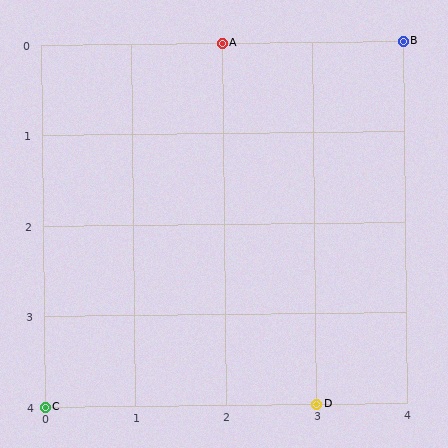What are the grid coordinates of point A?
Point A is at grid coordinates (2, 0).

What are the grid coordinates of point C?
Point C is at grid coordinates (0, 4).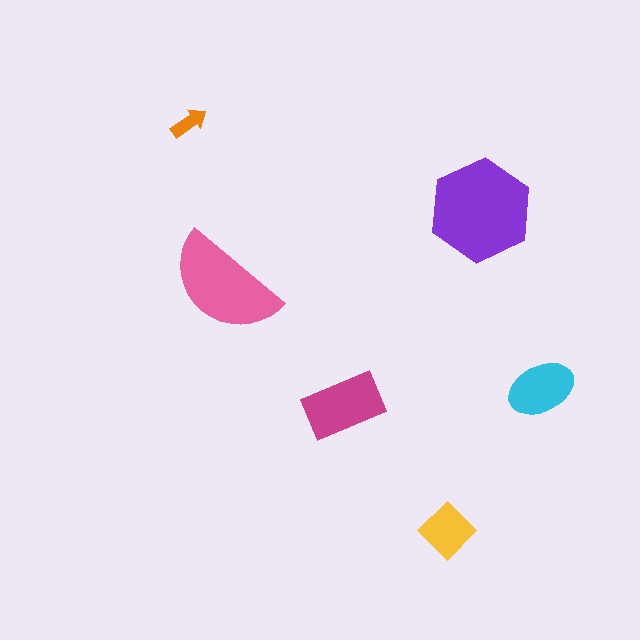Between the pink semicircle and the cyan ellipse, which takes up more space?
The pink semicircle.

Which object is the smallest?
The orange arrow.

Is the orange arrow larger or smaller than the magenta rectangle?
Smaller.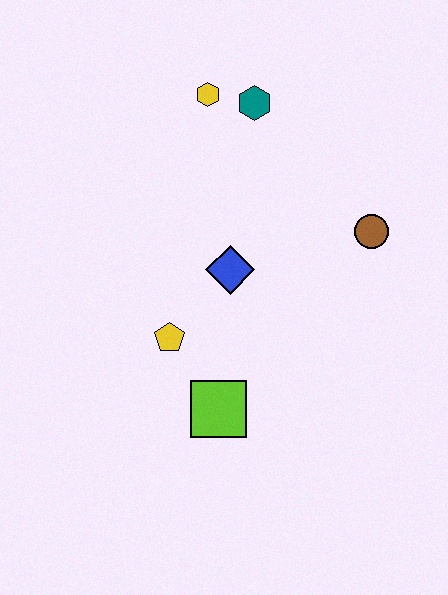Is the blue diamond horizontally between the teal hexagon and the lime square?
Yes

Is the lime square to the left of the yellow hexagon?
No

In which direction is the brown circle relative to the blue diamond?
The brown circle is to the right of the blue diamond.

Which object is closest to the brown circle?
The blue diamond is closest to the brown circle.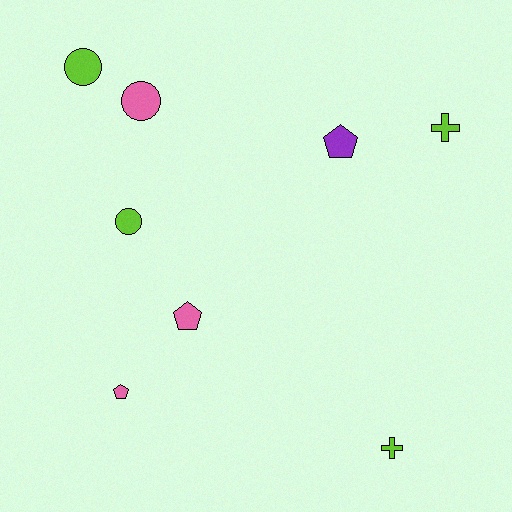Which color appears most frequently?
Lime, with 4 objects.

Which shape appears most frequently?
Pentagon, with 3 objects.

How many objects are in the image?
There are 8 objects.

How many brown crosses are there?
There are no brown crosses.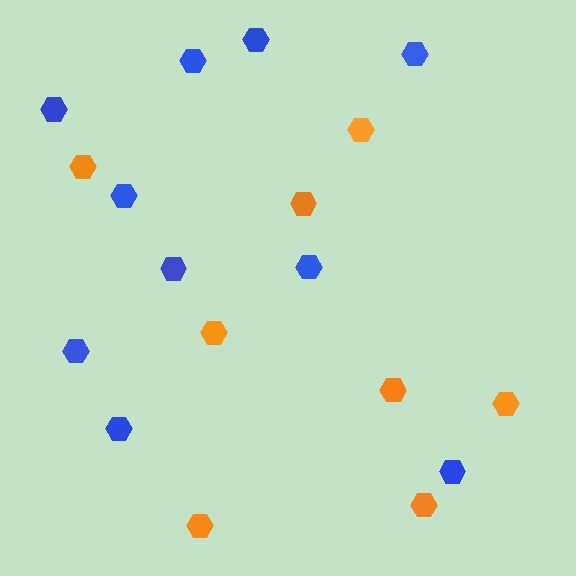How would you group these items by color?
There are 2 groups: one group of blue hexagons (10) and one group of orange hexagons (8).